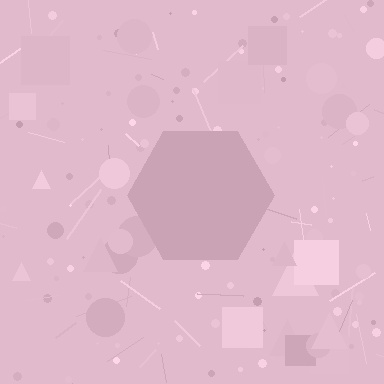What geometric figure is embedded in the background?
A hexagon is embedded in the background.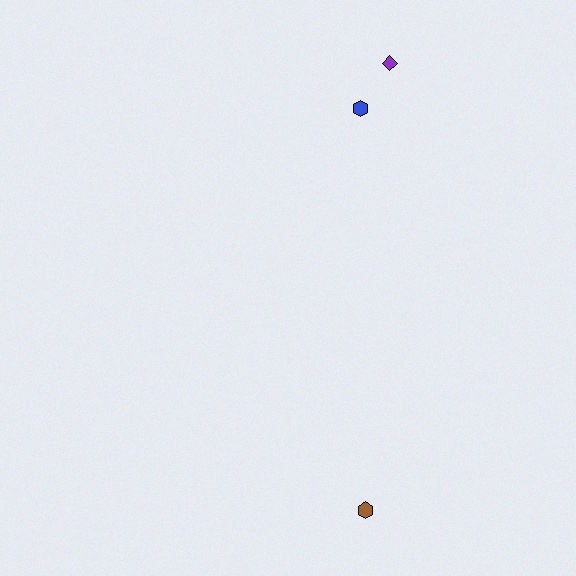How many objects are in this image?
There are 3 objects.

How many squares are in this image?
There are no squares.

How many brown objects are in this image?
There is 1 brown object.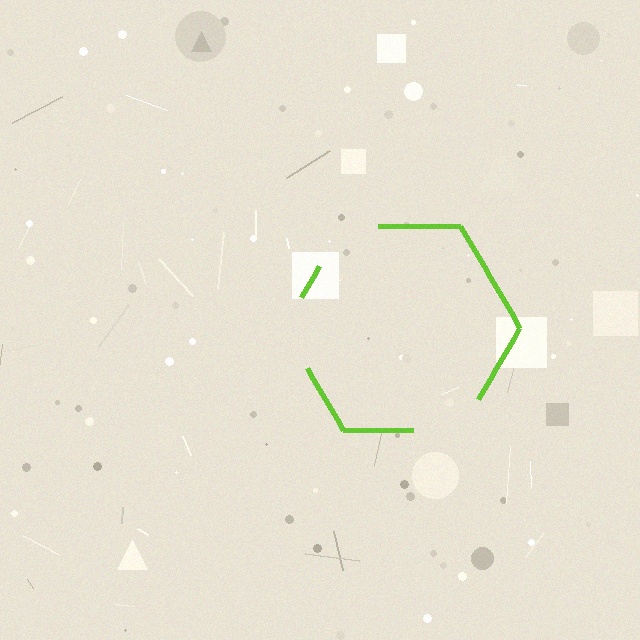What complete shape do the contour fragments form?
The contour fragments form a hexagon.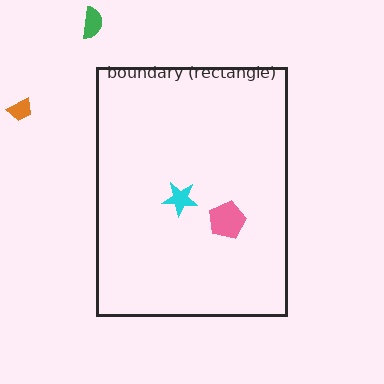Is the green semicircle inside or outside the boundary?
Outside.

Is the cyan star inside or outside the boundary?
Inside.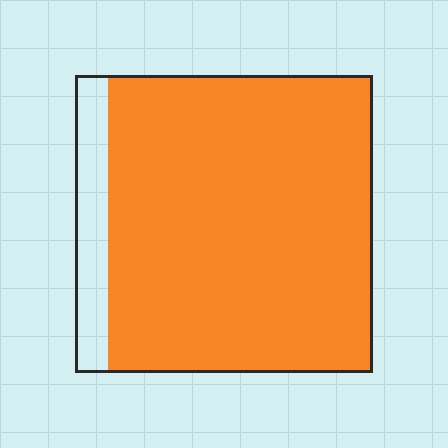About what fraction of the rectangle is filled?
About nine tenths (9/10).